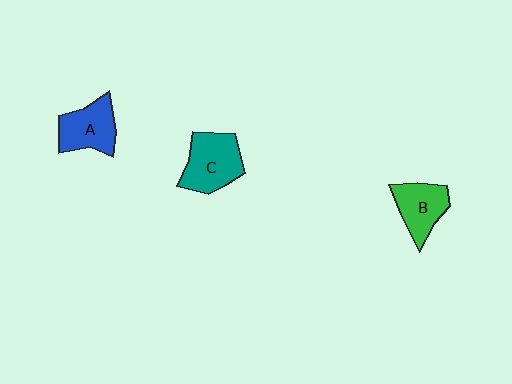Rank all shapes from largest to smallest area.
From largest to smallest: C (teal), A (blue), B (green).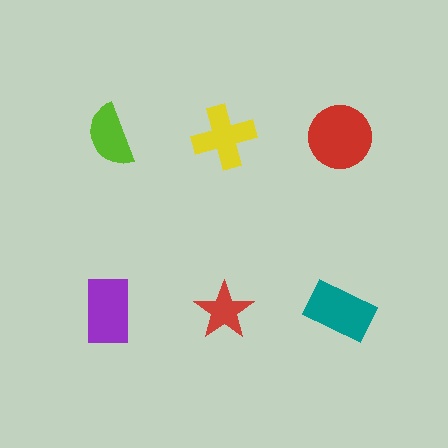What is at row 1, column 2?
A yellow cross.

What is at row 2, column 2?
A red star.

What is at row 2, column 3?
A teal rectangle.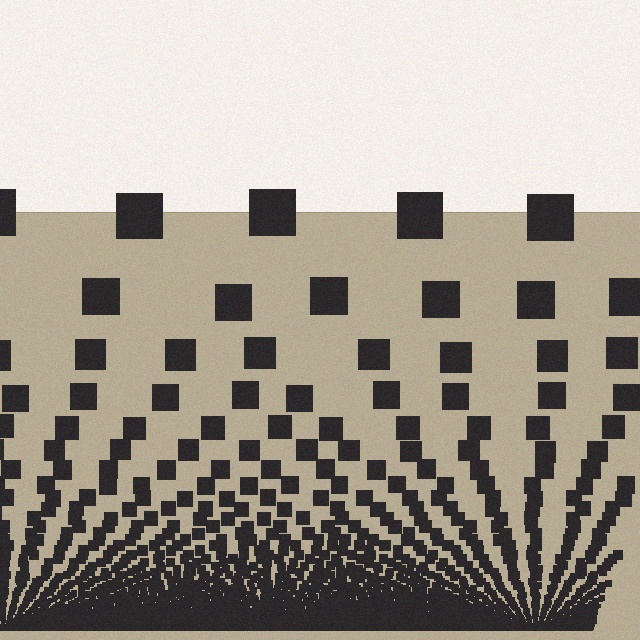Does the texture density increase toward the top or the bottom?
Density increases toward the bottom.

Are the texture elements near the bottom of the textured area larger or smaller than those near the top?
Smaller. The gradient is inverted — elements near the bottom are smaller and denser.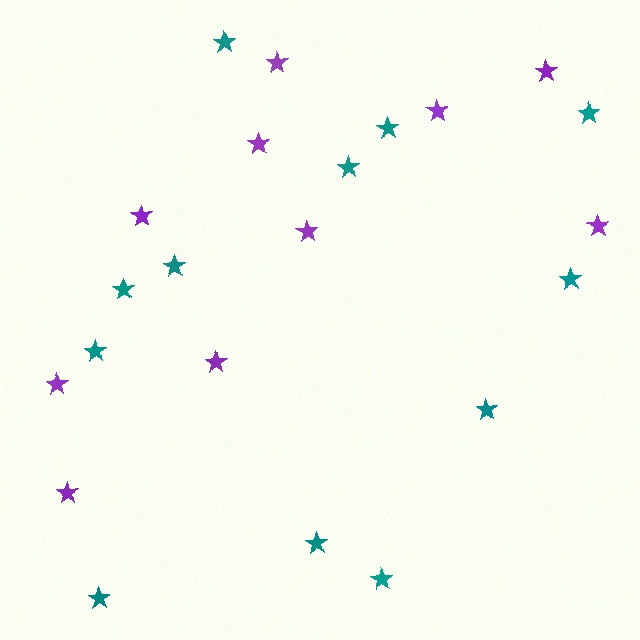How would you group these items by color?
There are 2 groups: one group of teal stars (12) and one group of purple stars (10).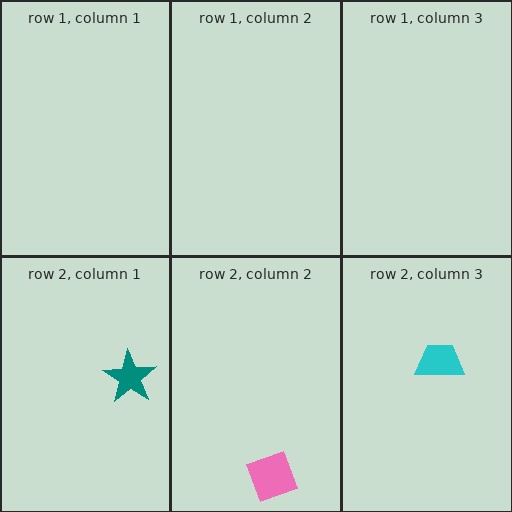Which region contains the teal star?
The row 2, column 1 region.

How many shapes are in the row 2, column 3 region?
1.